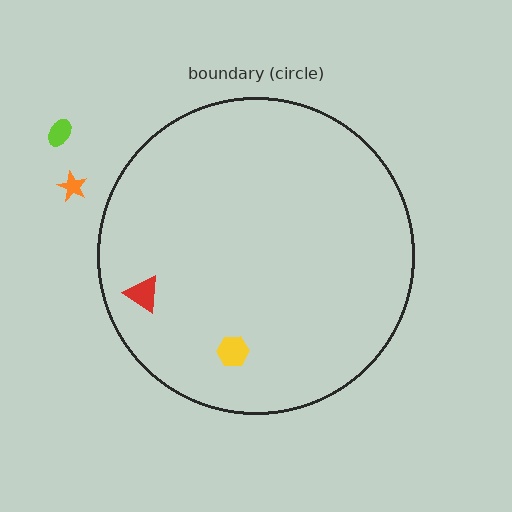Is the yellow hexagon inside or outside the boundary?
Inside.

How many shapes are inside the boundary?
2 inside, 2 outside.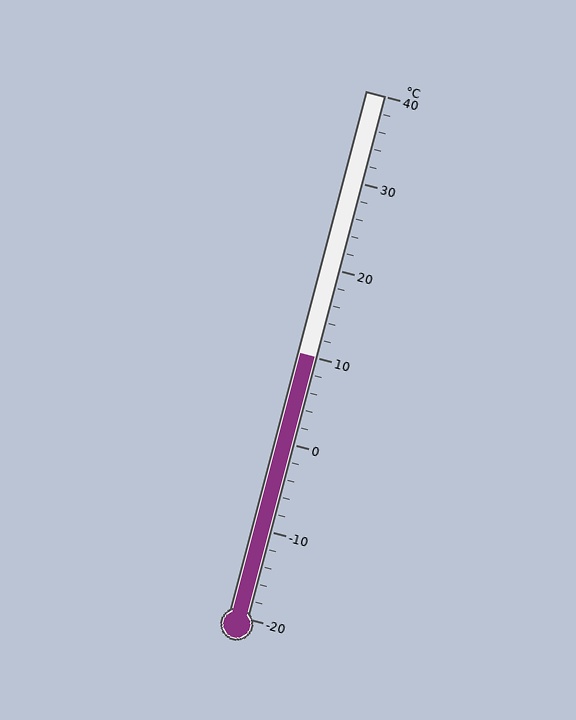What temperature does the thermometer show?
The thermometer shows approximately 10°C.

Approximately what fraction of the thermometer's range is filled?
The thermometer is filled to approximately 50% of its range.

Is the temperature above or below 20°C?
The temperature is below 20°C.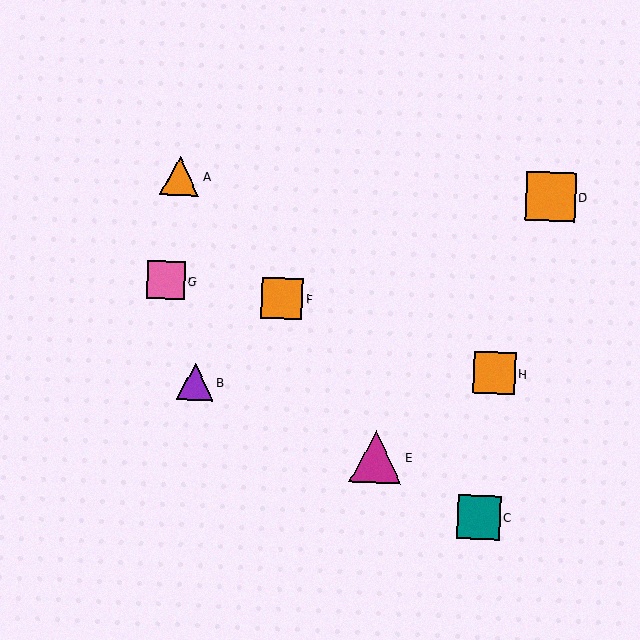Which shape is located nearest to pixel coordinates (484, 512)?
The teal square (labeled C) at (479, 517) is nearest to that location.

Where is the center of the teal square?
The center of the teal square is at (479, 517).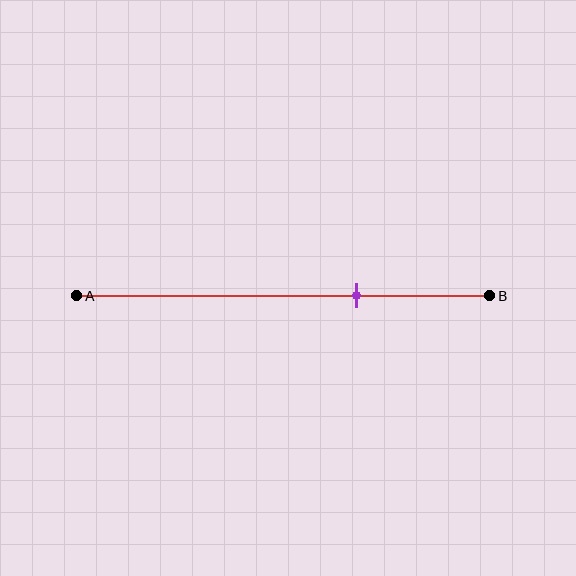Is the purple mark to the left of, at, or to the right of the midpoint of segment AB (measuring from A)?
The purple mark is to the right of the midpoint of segment AB.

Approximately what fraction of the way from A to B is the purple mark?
The purple mark is approximately 70% of the way from A to B.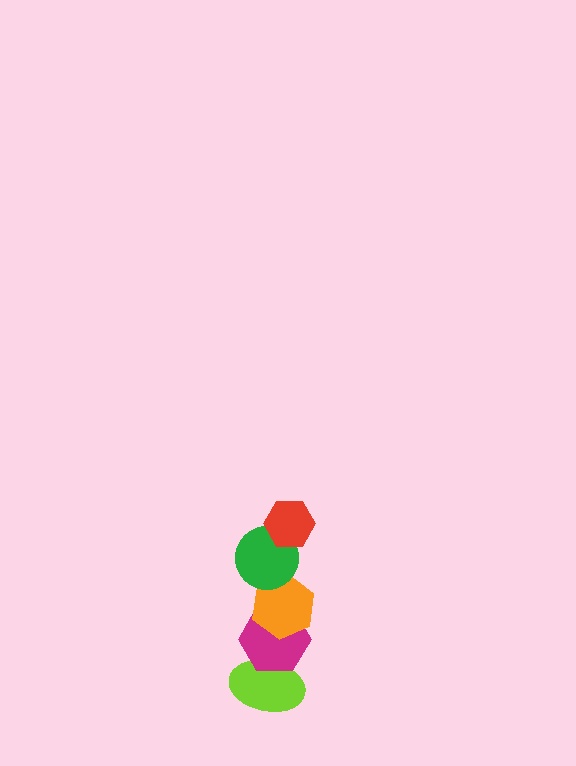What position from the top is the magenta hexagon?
The magenta hexagon is 4th from the top.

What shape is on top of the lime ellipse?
The magenta hexagon is on top of the lime ellipse.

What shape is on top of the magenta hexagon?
The orange hexagon is on top of the magenta hexagon.